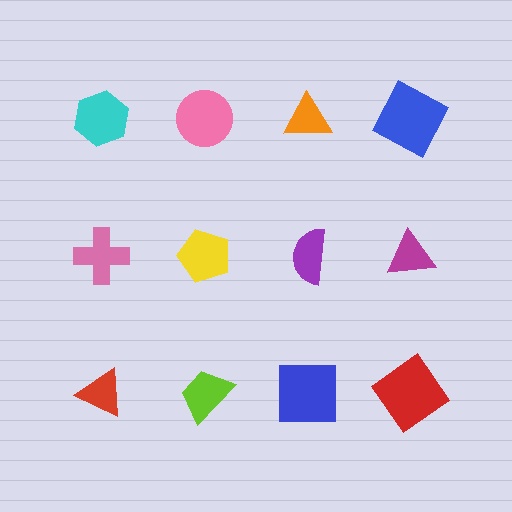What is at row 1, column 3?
An orange triangle.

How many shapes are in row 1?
4 shapes.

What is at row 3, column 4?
A red diamond.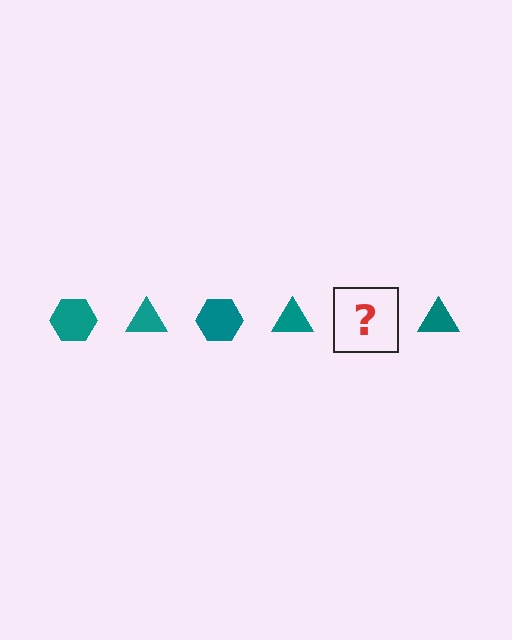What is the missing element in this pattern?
The missing element is a teal hexagon.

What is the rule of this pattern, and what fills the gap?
The rule is that the pattern cycles through hexagon, triangle shapes in teal. The gap should be filled with a teal hexagon.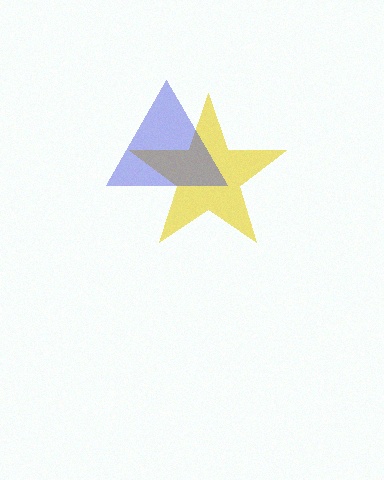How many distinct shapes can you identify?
There are 2 distinct shapes: a yellow star, a blue triangle.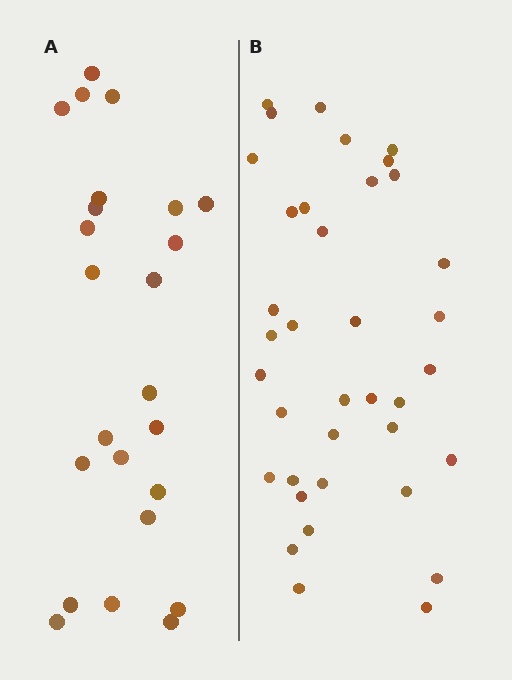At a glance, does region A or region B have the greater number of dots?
Region B (the right region) has more dots.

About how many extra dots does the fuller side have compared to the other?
Region B has approximately 15 more dots than region A.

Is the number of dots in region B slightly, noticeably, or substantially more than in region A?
Region B has substantially more. The ratio is roughly 1.5 to 1.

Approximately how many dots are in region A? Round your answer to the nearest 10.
About 20 dots. (The exact count is 24, which rounds to 20.)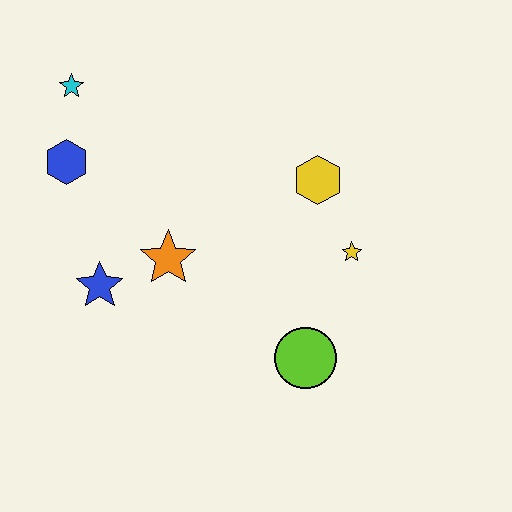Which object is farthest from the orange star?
The cyan star is farthest from the orange star.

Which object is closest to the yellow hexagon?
The yellow star is closest to the yellow hexagon.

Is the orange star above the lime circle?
Yes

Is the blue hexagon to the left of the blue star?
Yes